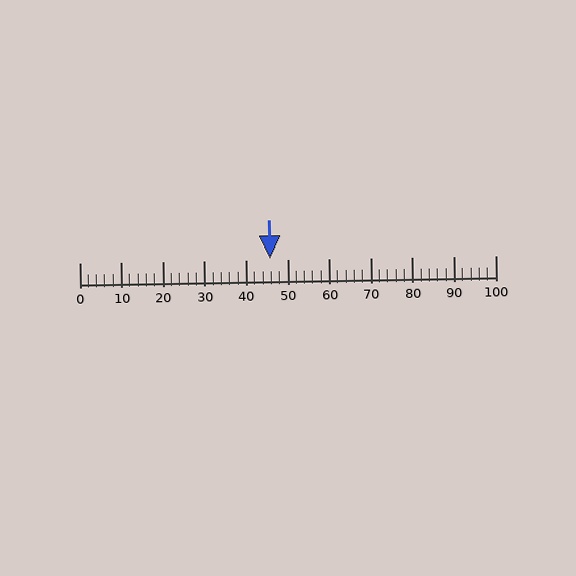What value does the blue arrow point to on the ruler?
The blue arrow points to approximately 46.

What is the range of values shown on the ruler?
The ruler shows values from 0 to 100.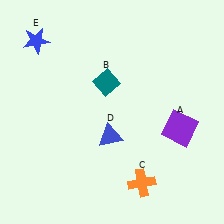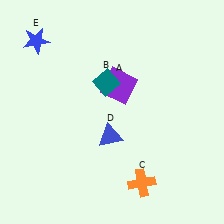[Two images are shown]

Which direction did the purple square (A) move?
The purple square (A) moved left.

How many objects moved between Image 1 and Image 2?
1 object moved between the two images.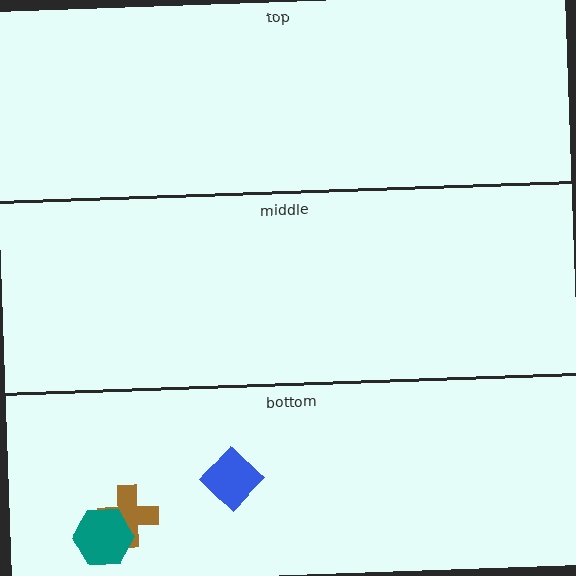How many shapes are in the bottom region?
3.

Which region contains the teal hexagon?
The bottom region.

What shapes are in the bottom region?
The brown cross, the teal hexagon, the blue diamond.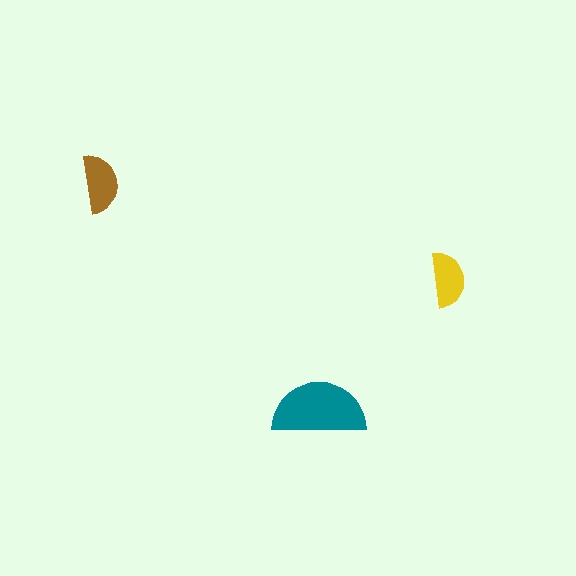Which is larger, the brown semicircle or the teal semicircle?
The teal one.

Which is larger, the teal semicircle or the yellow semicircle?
The teal one.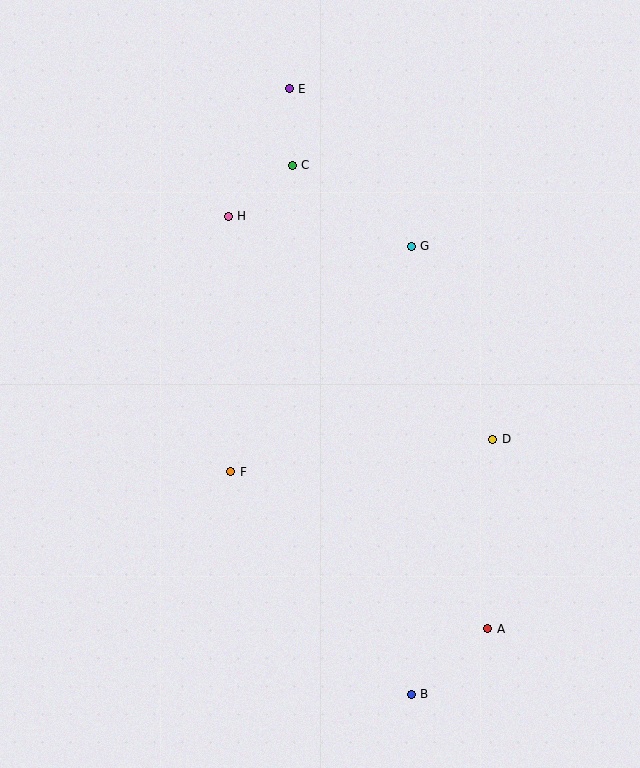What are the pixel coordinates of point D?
Point D is at (493, 439).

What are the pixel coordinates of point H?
Point H is at (228, 216).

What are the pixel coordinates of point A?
Point A is at (488, 629).